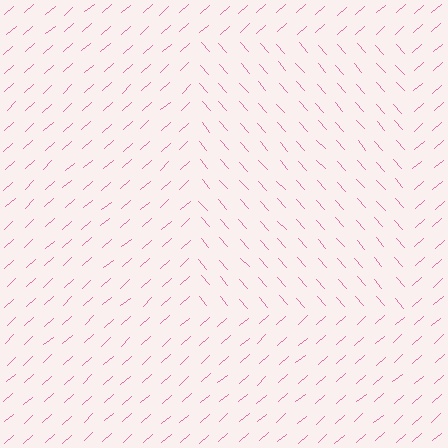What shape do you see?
I see a rectangle.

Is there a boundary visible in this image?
Yes, there is a texture boundary formed by a change in line orientation.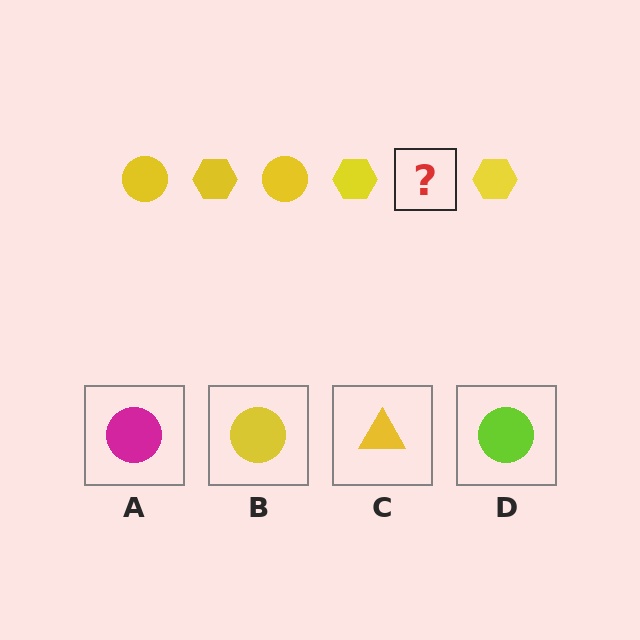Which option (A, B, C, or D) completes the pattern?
B.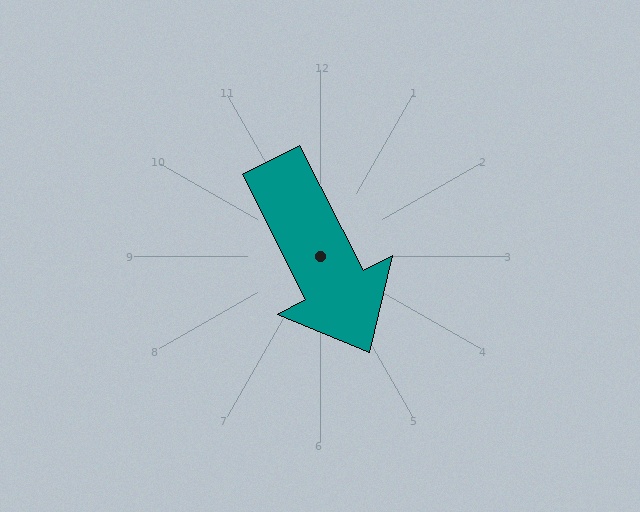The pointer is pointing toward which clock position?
Roughly 5 o'clock.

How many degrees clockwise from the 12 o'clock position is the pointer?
Approximately 153 degrees.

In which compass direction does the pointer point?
Southeast.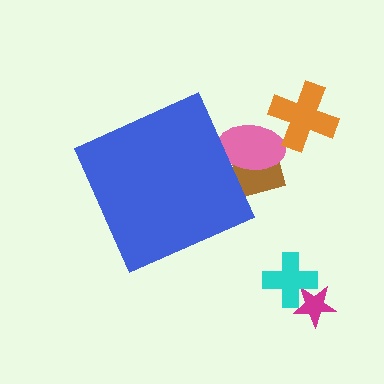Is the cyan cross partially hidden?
No, the cyan cross is fully visible.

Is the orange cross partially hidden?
No, the orange cross is fully visible.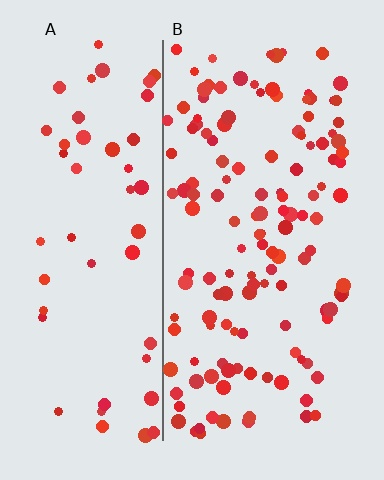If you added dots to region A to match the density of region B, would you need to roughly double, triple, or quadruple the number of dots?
Approximately double.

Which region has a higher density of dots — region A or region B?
B (the right).